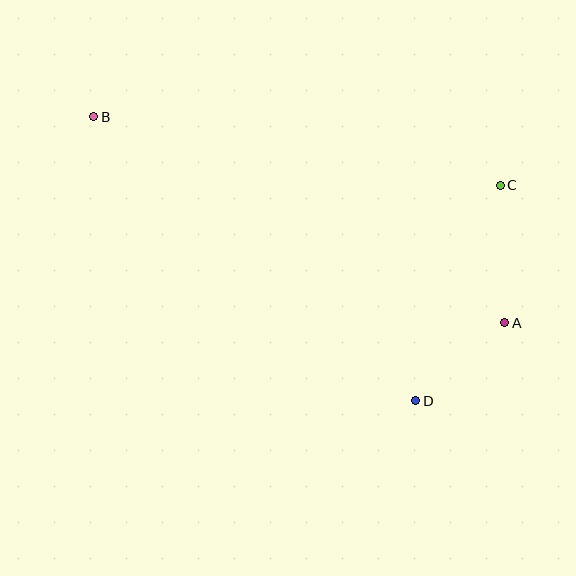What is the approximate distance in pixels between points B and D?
The distance between B and D is approximately 429 pixels.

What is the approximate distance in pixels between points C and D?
The distance between C and D is approximately 231 pixels.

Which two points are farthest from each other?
Points A and B are farthest from each other.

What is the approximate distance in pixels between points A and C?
The distance between A and C is approximately 137 pixels.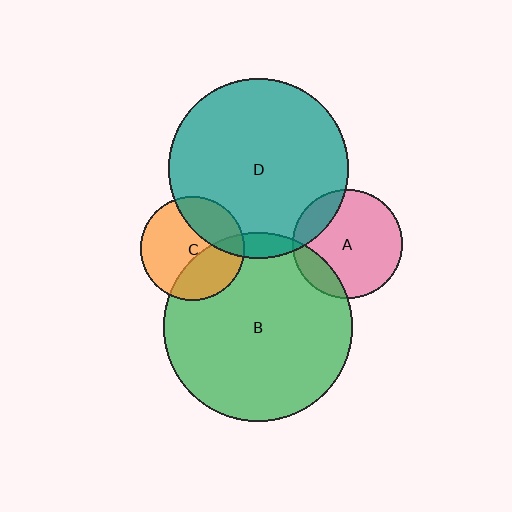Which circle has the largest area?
Circle B (green).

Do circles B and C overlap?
Yes.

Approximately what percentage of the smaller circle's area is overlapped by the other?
Approximately 35%.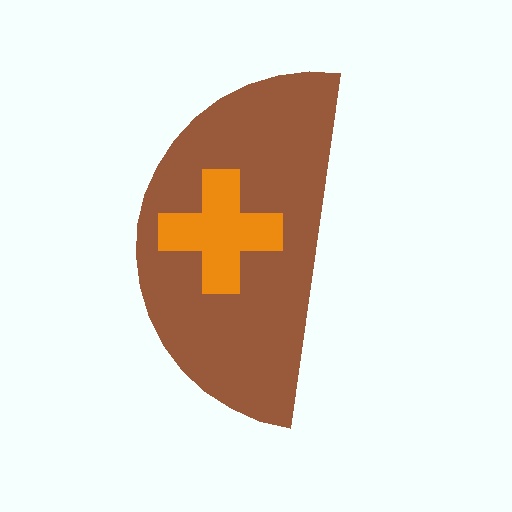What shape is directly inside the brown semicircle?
The orange cross.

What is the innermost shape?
The orange cross.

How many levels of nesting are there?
2.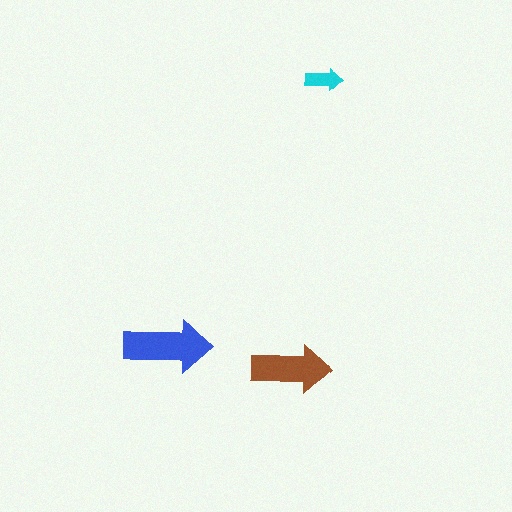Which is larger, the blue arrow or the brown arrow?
The blue one.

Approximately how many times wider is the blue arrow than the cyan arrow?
About 2.5 times wider.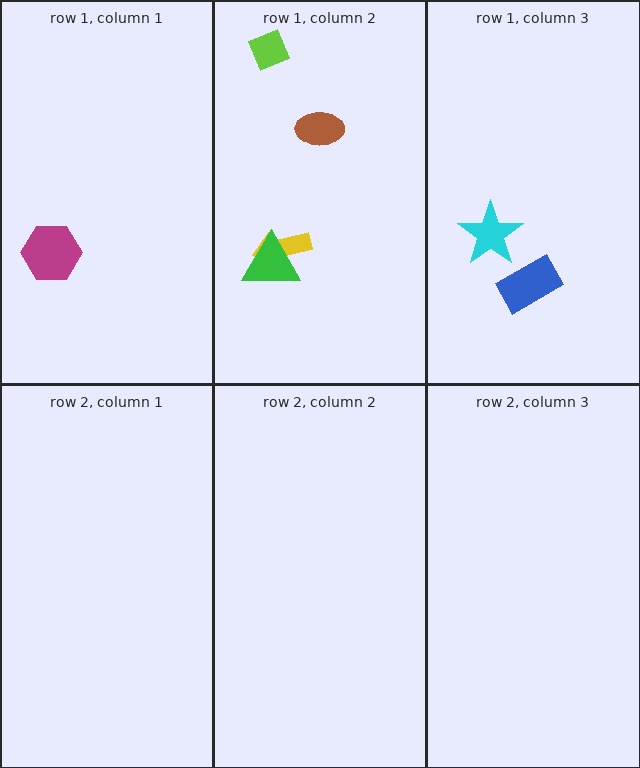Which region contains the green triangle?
The row 1, column 2 region.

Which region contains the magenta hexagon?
The row 1, column 1 region.